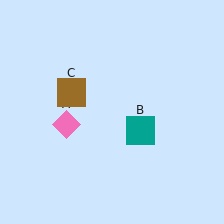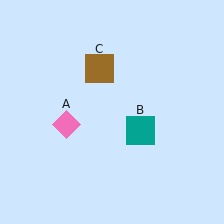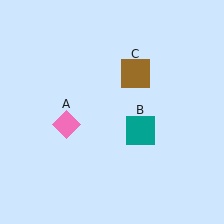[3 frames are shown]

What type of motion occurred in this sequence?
The brown square (object C) rotated clockwise around the center of the scene.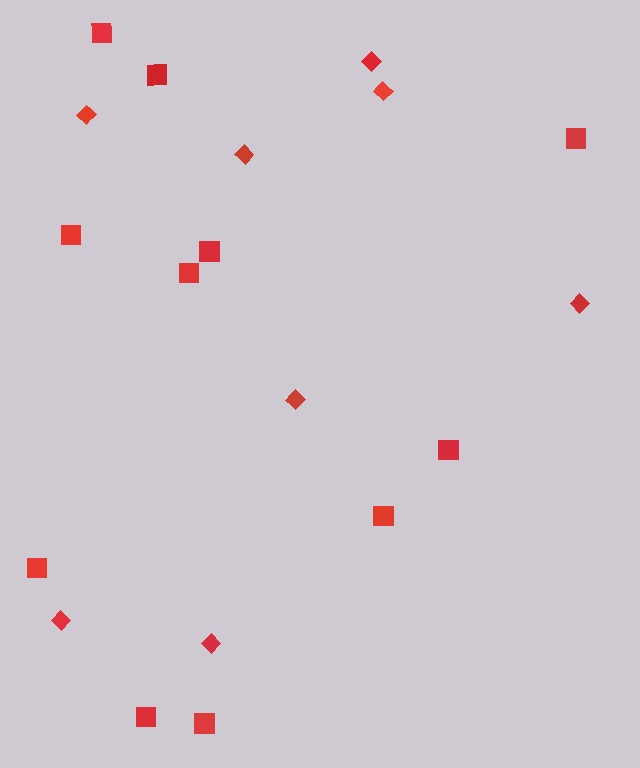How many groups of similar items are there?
There are 2 groups: one group of squares (11) and one group of diamonds (8).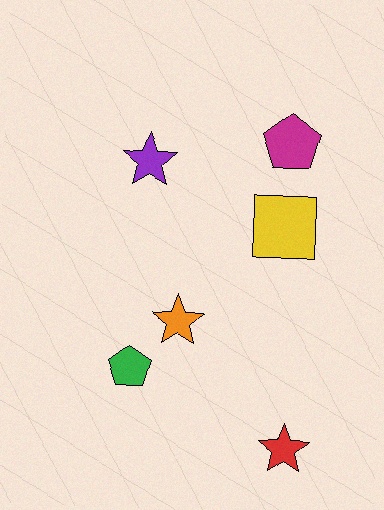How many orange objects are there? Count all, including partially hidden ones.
There is 1 orange object.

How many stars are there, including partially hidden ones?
There are 3 stars.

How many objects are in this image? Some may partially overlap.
There are 6 objects.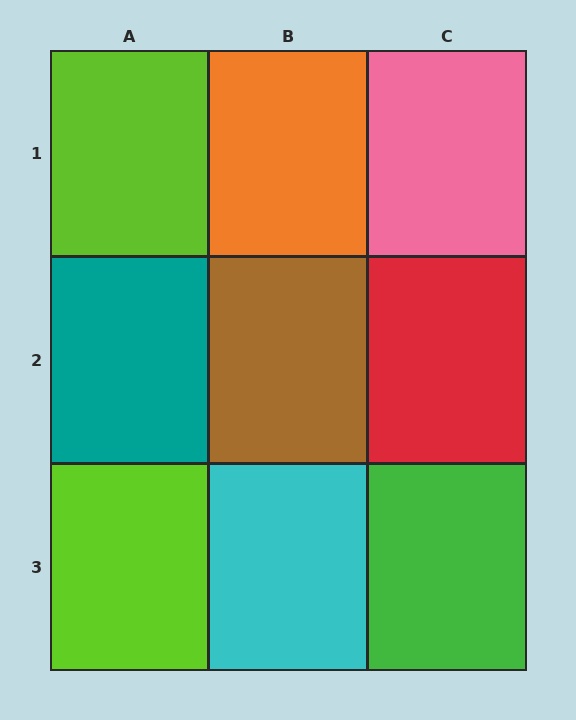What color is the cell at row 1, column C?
Pink.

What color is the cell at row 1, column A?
Lime.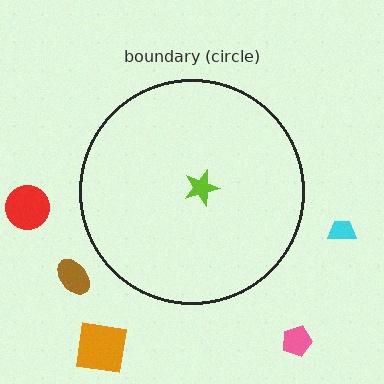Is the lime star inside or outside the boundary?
Inside.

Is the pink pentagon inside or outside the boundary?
Outside.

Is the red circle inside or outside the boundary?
Outside.